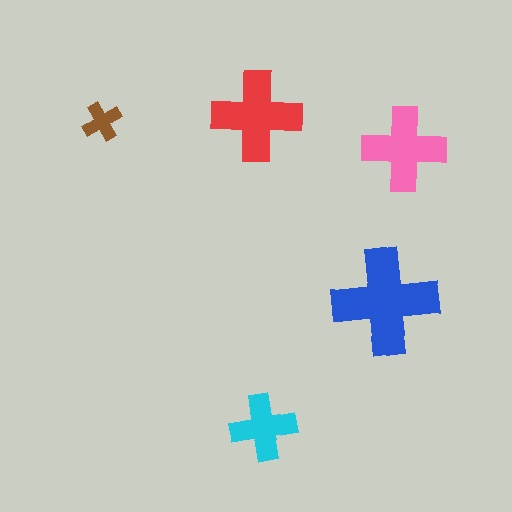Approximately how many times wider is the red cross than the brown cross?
About 2.5 times wider.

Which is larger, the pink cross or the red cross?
The red one.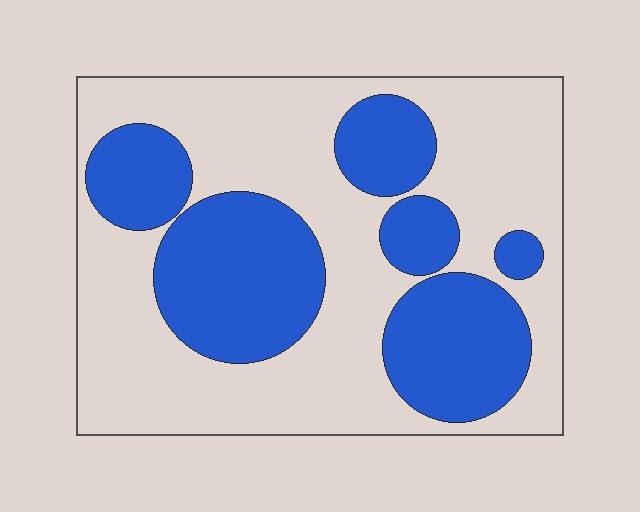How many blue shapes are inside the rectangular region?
6.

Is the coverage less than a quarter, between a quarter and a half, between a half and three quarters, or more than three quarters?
Between a quarter and a half.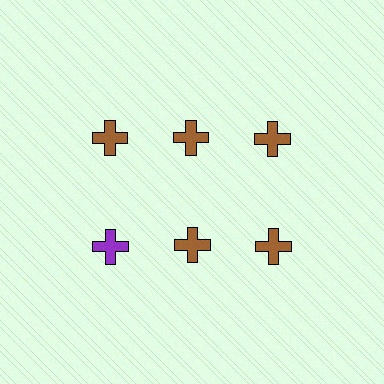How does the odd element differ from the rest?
It has a different color: purple instead of brown.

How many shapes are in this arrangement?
There are 6 shapes arranged in a grid pattern.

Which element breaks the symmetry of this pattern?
The purple cross in the second row, leftmost column breaks the symmetry. All other shapes are brown crosses.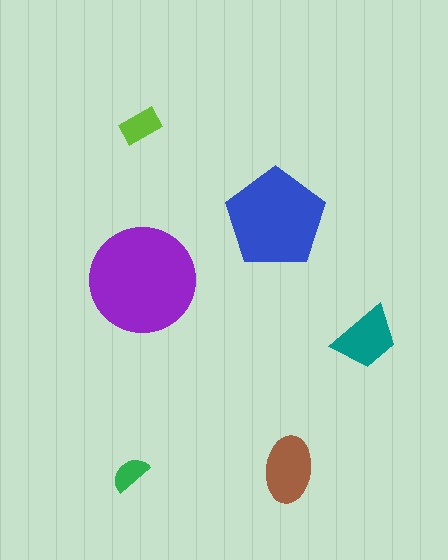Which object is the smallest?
The green semicircle.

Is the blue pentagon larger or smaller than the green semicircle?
Larger.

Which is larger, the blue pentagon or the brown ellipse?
The blue pentagon.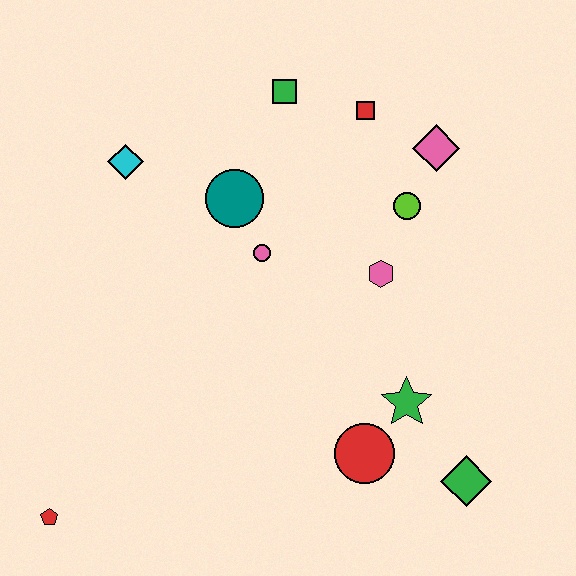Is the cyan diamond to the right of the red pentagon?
Yes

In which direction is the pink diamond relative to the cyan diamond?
The pink diamond is to the right of the cyan diamond.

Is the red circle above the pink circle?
No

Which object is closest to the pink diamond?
The lime circle is closest to the pink diamond.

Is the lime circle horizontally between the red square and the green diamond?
Yes